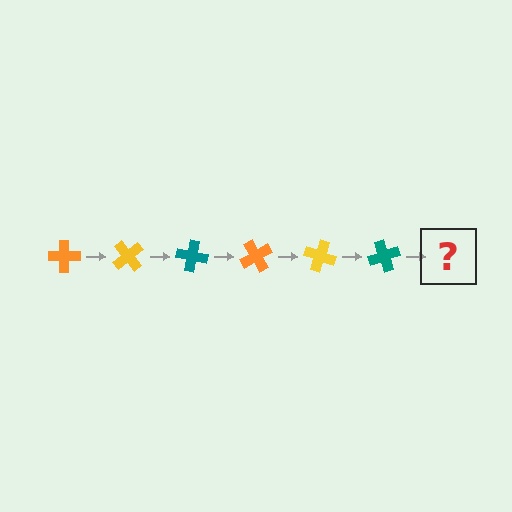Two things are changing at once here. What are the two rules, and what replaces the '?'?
The two rules are that it rotates 50 degrees each step and the color cycles through orange, yellow, and teal. The '?' should be an orange cross, rotated 300 degrees from the start.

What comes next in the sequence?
The next element should be an orange cross, rotated 300 degrees from the start.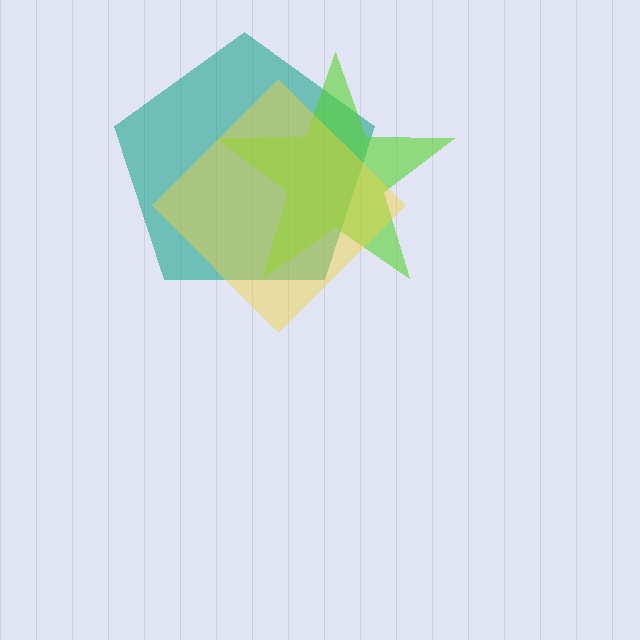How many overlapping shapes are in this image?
There are 3 overlapping shapes in the image.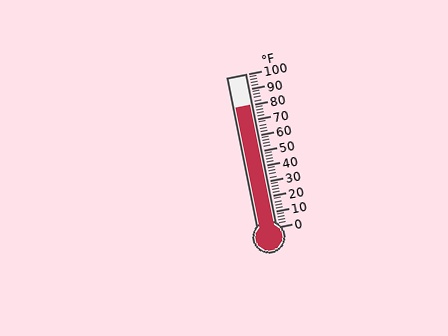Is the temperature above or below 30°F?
The temperature is above 30°F.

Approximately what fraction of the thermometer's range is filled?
The thermometer is filled to approximately 80% of its range.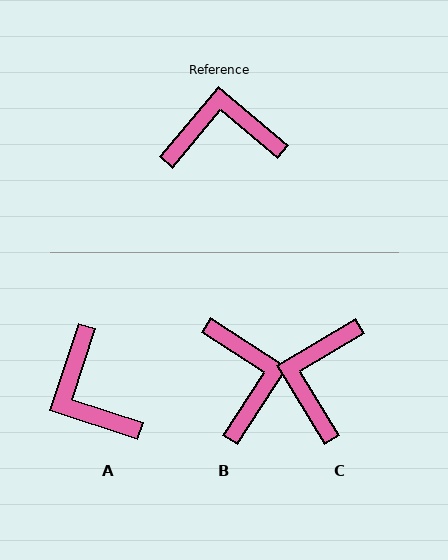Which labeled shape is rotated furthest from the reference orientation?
A, about 112 degrees away.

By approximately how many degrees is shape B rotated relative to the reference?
Approximately 83 degrees clockwise.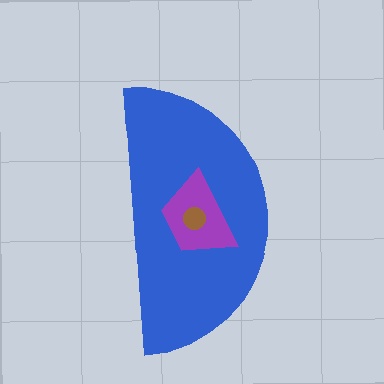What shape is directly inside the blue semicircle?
The purple trapezoid.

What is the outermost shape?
The blue semicircle.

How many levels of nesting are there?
3.